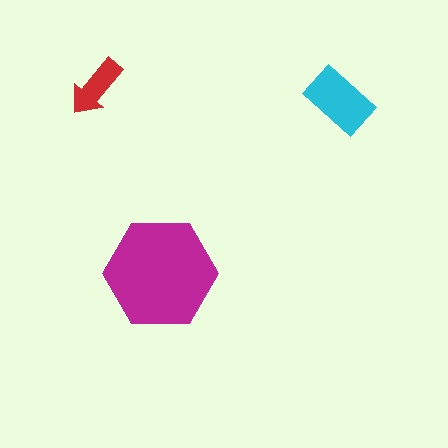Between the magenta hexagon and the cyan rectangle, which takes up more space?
The magenta hexagon.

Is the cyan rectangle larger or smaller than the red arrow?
Larger.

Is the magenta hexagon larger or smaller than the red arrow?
Larger.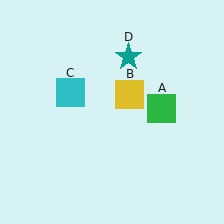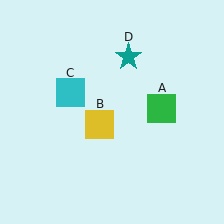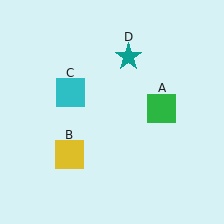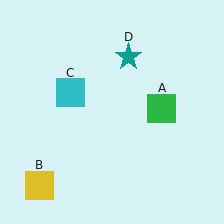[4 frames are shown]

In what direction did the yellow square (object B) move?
The yellow square (object B) moved down and to the left.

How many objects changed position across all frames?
1 object changed position: yellow square (object B).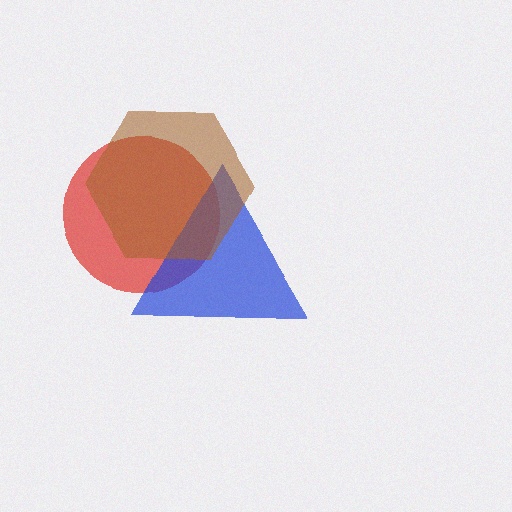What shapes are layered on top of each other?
The layered shapes are: a red circle, a blue triangle, a brown hexagon.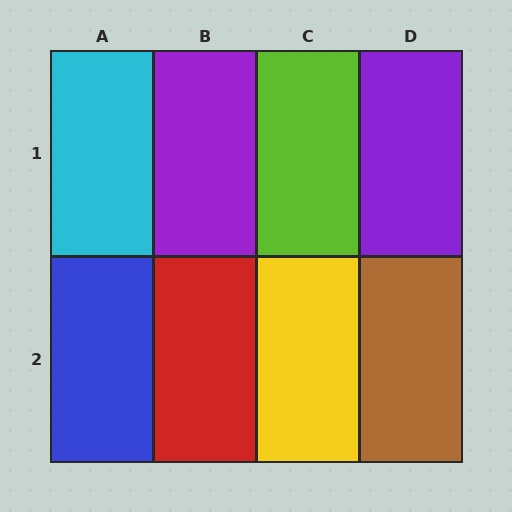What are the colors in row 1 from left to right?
Cyan, purple, lime, purple.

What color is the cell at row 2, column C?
Yellow.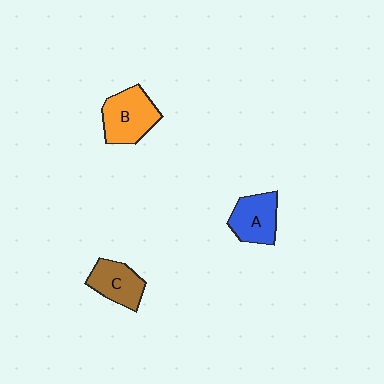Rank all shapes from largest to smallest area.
From largest to smallest: B (orange), A (blue), C (brown).